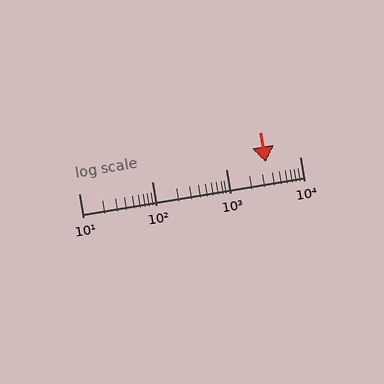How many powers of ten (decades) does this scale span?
The scale spans 3 decades, from 10 to 10000.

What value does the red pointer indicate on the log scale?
The pointer indicates approximately 3500.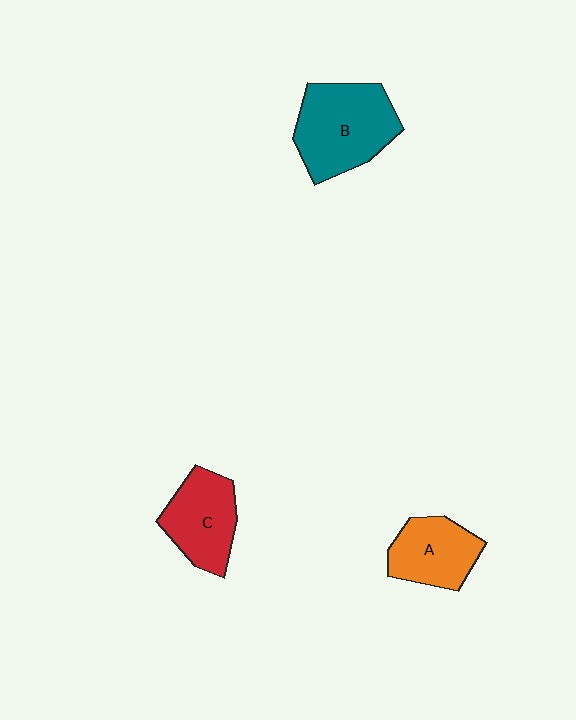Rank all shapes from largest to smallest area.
From largest to smallest: B (teal), C (red), A (orange).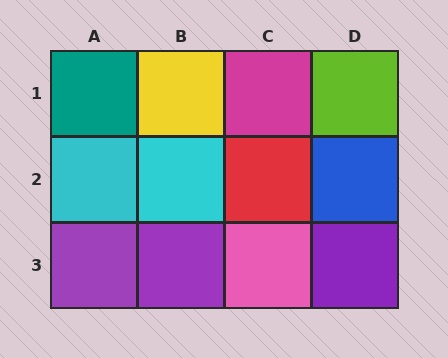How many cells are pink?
1 cell is pink.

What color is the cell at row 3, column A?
Purple.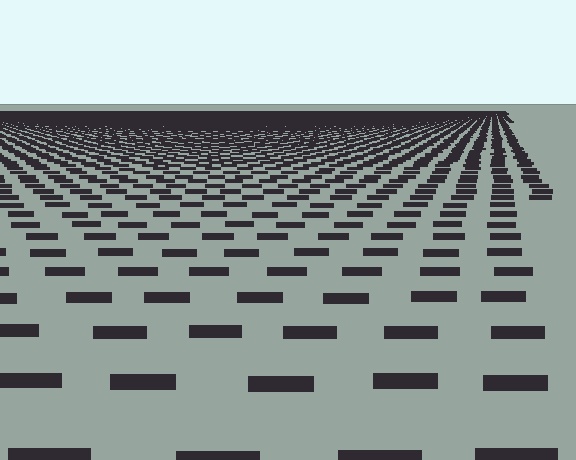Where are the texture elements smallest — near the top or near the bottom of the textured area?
Near the top.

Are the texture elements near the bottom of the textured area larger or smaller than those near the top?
Larger. Near the bottom, elements are closer to the viewer and appear at a bigger on-screen size.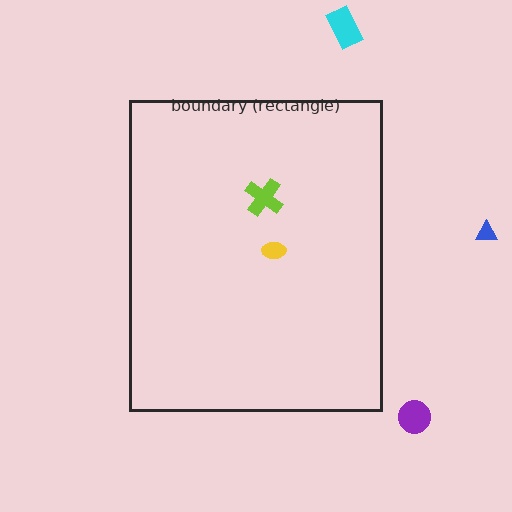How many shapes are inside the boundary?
2 inside, 3 outside.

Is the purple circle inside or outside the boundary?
Outside.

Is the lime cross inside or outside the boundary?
Inside.